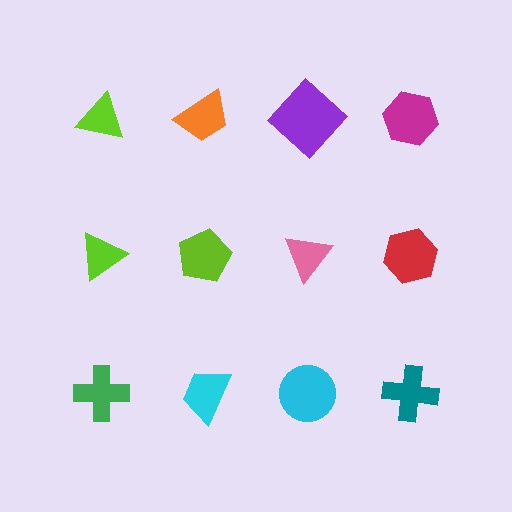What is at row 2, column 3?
A pink triangle.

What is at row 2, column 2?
A lime pentagon.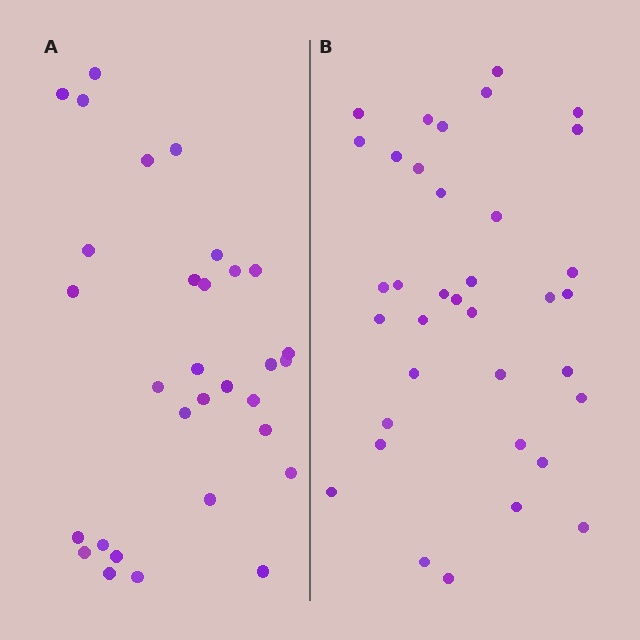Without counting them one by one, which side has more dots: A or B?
Region B (the right region) has more dots.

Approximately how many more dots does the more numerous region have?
Region B has about 5 more dots than region A.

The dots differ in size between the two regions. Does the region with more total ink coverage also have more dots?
No. Region A has more total ink coverage because its dots are larger, but region B actually contains more individual dots. Total area can be misleading — the number of items is what matters here.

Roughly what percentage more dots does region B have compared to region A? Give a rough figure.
About 15% more.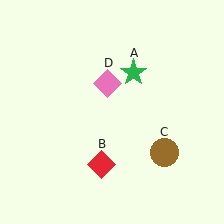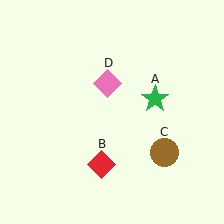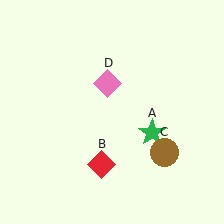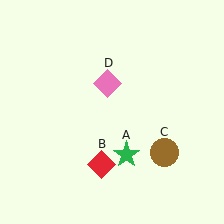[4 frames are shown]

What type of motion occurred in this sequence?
The green star (object A) rotated clockwise around the center of the scene.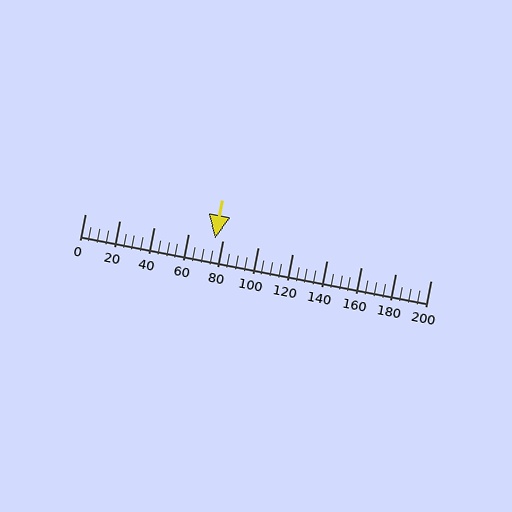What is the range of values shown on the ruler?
The ruler shows values from 0 to 200.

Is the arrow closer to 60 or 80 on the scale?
The arrow is closer to 80.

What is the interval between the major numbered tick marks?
The major tick marks are spaced 20 units apart.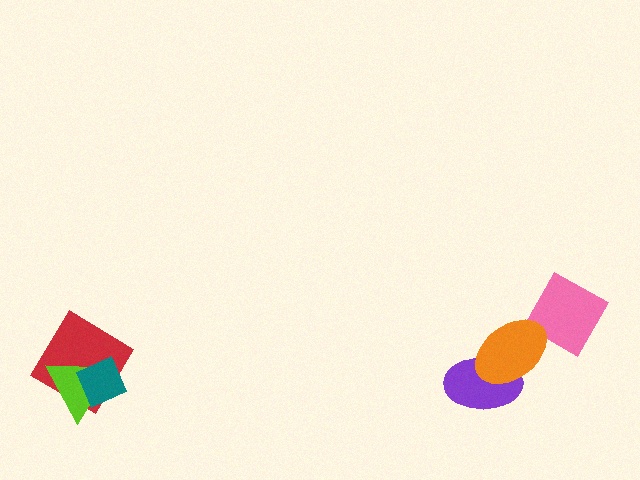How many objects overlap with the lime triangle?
2 objects overlap with the lime triangle.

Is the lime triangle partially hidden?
Yes, it is partially covered by another shape.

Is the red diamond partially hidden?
Yes, it is partially covered by another shape.